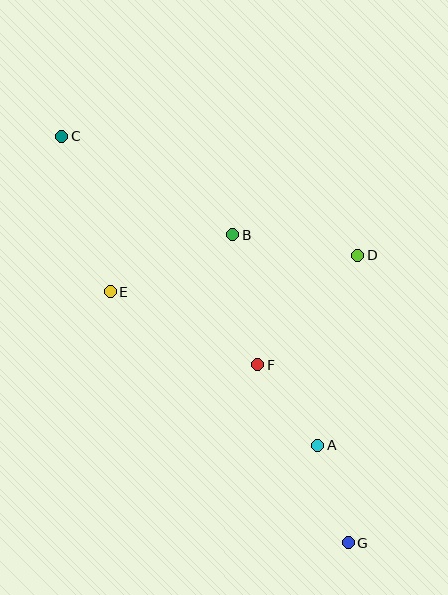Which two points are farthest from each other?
Points C and G are farthest from each other.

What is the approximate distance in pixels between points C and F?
The distance between C and F is approximately 301 pixels.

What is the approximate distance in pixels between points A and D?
The distance between A and D is approximately 194 pixels.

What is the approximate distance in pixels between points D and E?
The distance between D and E is approximately 250 pixels.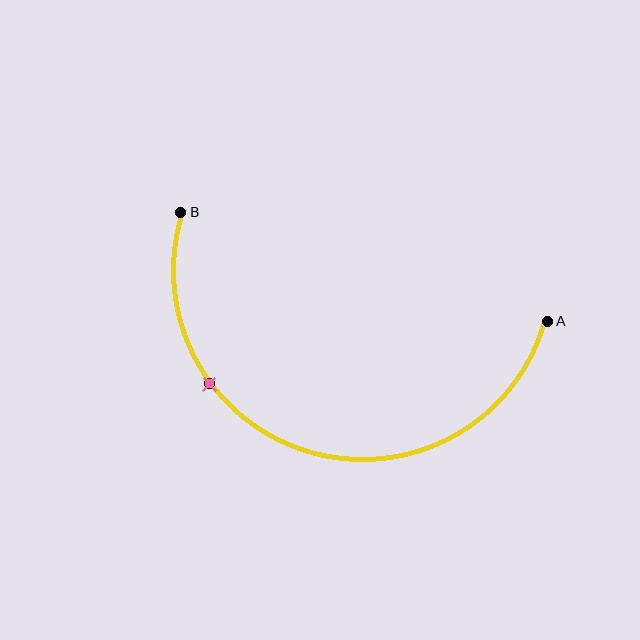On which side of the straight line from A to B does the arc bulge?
The arc bulges below the straight line connecting A and B.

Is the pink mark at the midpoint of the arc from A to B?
No. The pink mark lies on the arc but is closer to endpoint B. The arc midpoint would be at the point on the curve equidistant along the arc from both A and B.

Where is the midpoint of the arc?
The arc midpoint is the point on the curve farthest from the straight line joining A and B. It sits below that line.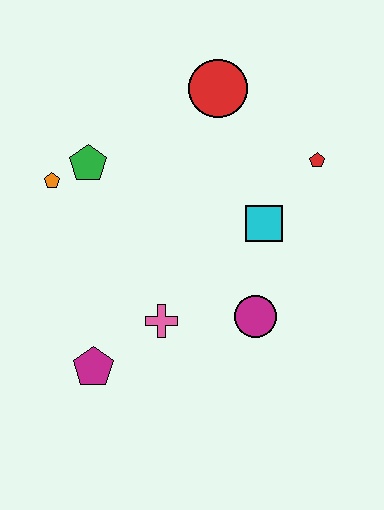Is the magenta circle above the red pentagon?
No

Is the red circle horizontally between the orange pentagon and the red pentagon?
Yes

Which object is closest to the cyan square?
The red pentagon is closest to the cyan square.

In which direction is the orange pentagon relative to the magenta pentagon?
The orange pentagon is above the magenta pentagon.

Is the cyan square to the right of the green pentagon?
Yes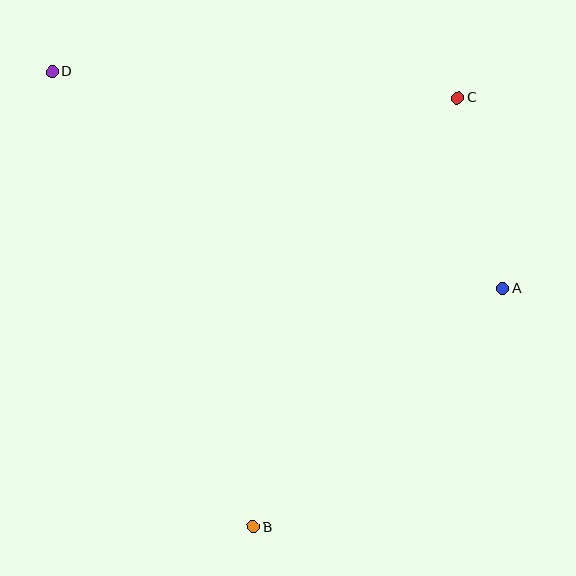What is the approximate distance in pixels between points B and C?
The distance between B and C is approximately 475 pixels.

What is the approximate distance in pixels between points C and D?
The distance between C and D is approximately 406 pixels.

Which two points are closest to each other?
Points A and C are closest to each other.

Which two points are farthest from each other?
Points A and D are farthest from each other.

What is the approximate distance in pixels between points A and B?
The distance between A and B is approximately 345 pixels.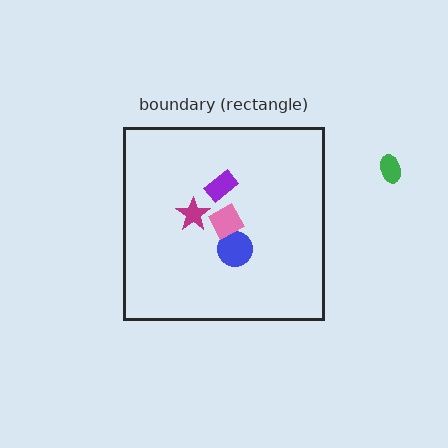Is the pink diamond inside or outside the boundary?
Inside.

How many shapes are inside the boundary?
4 inside, 1 outside.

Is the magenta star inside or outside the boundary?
Inside.